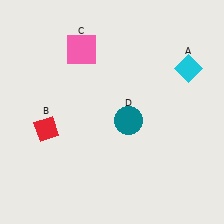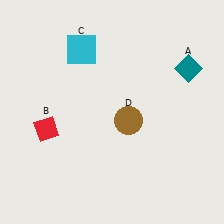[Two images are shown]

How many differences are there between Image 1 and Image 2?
There are 3 differences between the two images.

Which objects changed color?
A changed from cyan to teal. C changed from pink to cyan. D changed from teal to brown.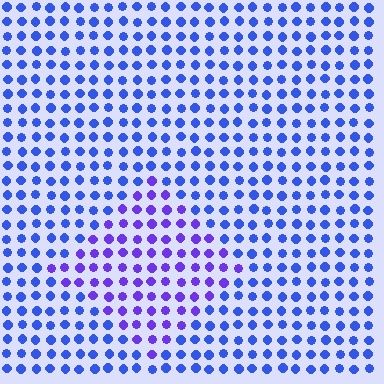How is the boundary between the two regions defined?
The boundary is defined purely by a slight shift in hue (about 32 degrees). Spacing, size, and orientation are identical on both sides.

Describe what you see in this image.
The image is filled with small blue elements in a uniform arrangement. A diamond-shaped region is visible where the elements are tinted to a slightly different hue, forming a subtle color boundary.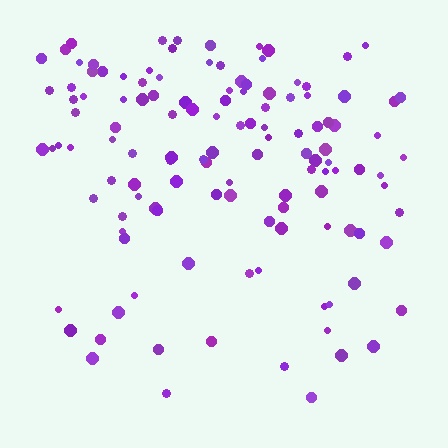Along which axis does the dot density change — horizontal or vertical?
Vertical.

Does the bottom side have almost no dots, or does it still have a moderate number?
Still a moderate number, just noticeably fewer than the top.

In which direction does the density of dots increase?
From bottom to top, with the top side densest.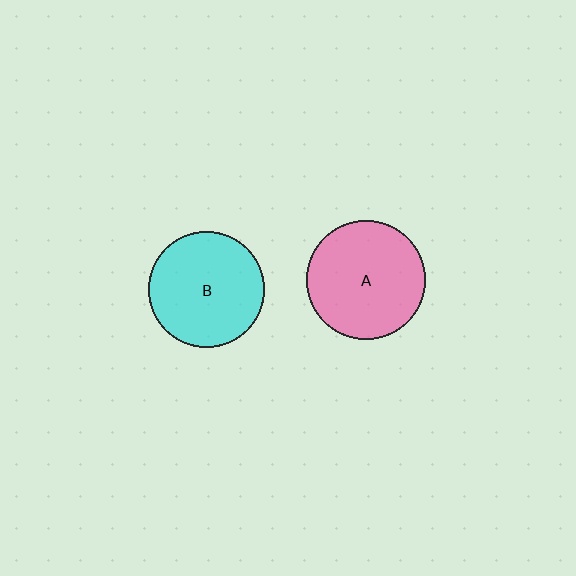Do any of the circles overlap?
No, none of the circles overlap.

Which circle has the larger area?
Circle A (pink).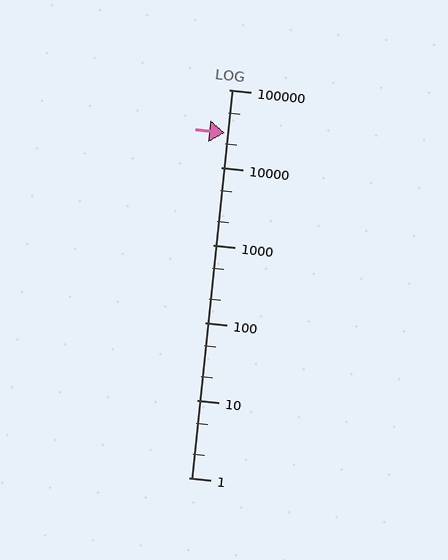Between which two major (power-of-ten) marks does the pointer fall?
The pointer is between 10000 and 100000.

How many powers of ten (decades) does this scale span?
The scale spans 5 decades, from 1 to 100000.